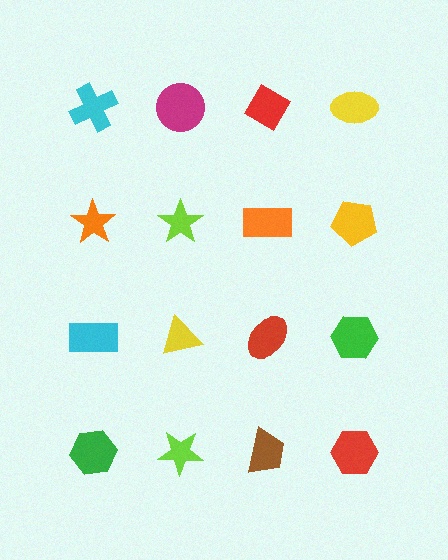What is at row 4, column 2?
A lime star.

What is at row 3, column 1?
A cyan rectangle.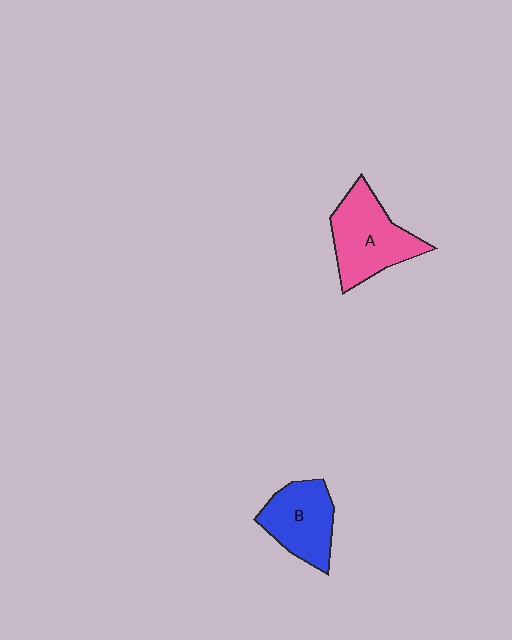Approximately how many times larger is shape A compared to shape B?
Approximately 1.2 times.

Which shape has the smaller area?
Shape B (blue).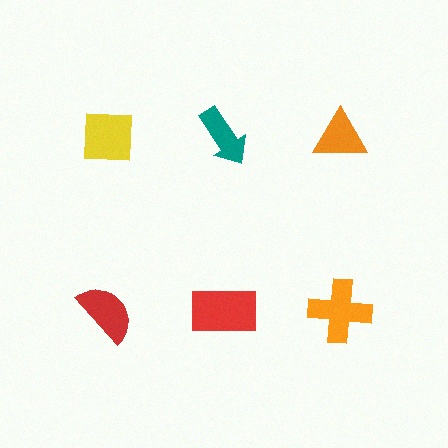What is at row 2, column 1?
A red semicircle.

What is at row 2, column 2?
A red rectangle.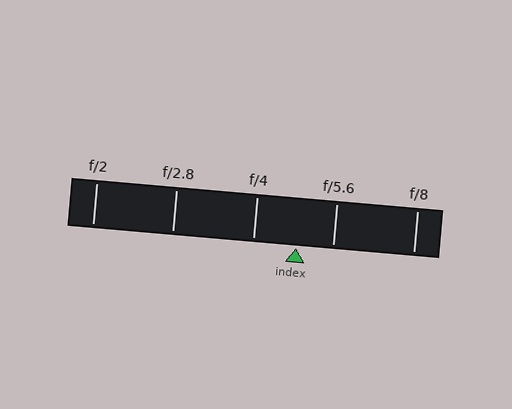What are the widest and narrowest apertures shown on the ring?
The widest aperture shown is f/2 and the narrowest is f/8.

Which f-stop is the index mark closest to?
The index mark is closest to f/5.6.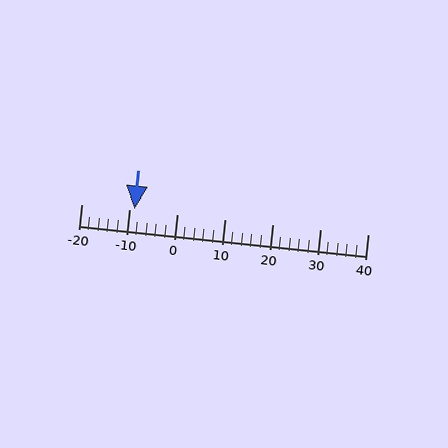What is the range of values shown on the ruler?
The ruler shows values from -20 to 40.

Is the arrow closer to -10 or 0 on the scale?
The arrow is closer to -10.